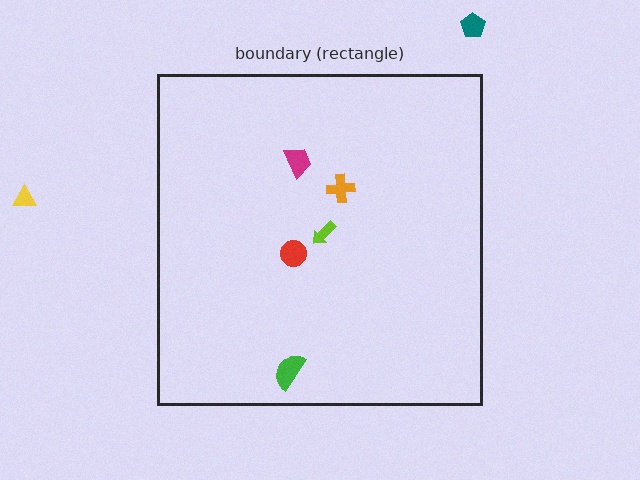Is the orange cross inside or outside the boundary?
Inside.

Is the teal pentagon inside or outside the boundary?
Outside.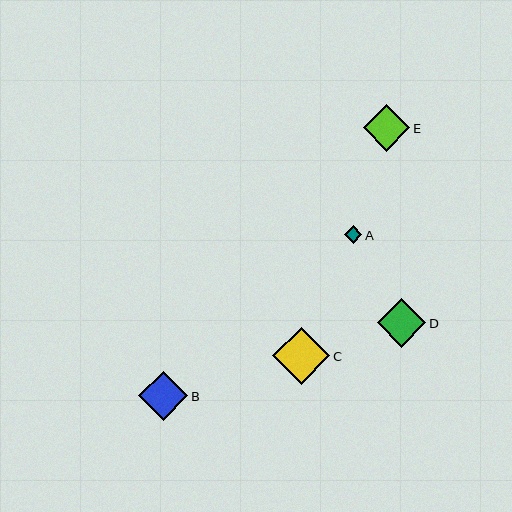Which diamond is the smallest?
Diamond A is the smallest with a size of approximately 17 pixels.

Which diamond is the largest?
Diamond C is the largest with a size of approximately 58 pixels.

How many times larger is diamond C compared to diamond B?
Diamond C is approximately 1.2 times the size of diamond B.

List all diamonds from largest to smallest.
From largest to smallest: C, B, D, E, A.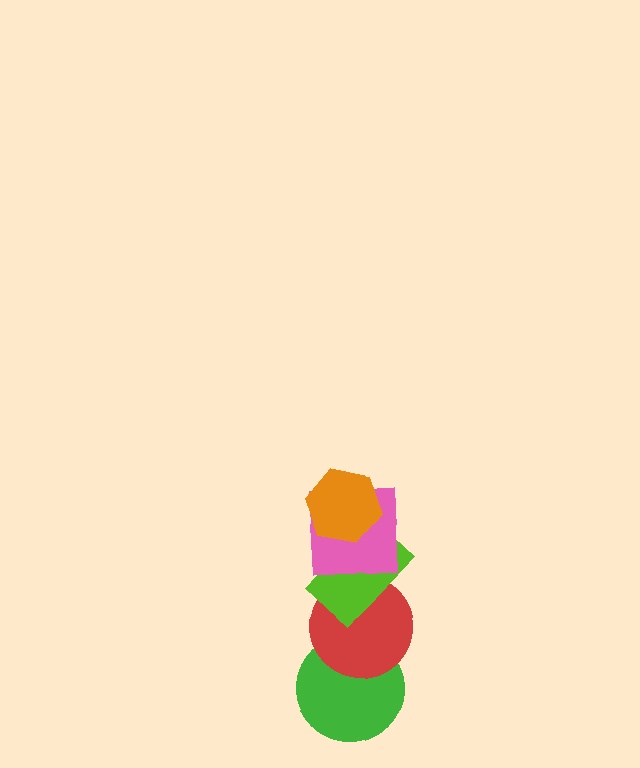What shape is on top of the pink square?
The orange hexagon is on top of the pink square.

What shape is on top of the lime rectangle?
The pink square is on top of the lime rectangle.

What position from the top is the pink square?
The pink square is 2nd from the top.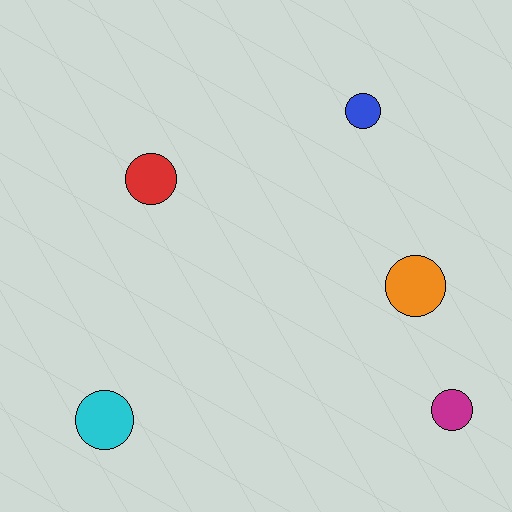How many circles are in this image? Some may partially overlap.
There are 5 circles.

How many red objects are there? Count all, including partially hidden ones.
There is 1 red object.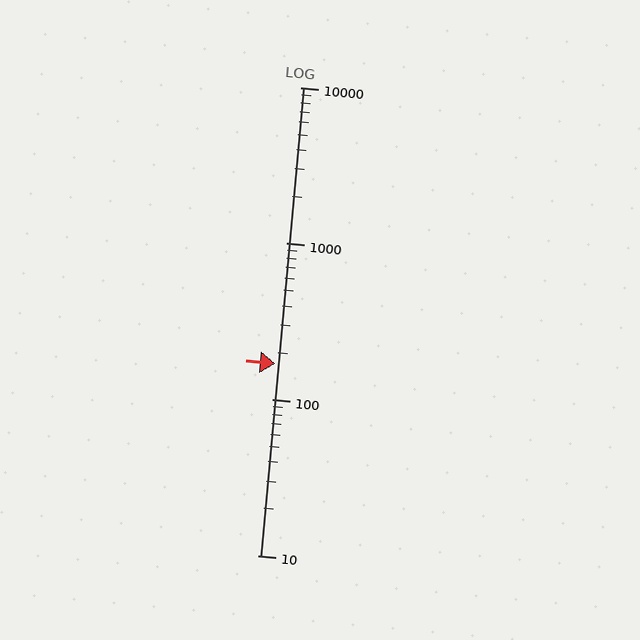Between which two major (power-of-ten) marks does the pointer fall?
The pointer is between 100 and 1000.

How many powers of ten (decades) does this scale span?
The scale spans 3 decades, from 10 to 10000.